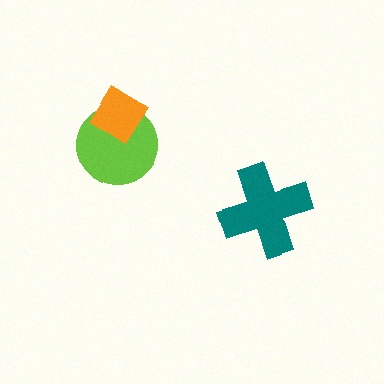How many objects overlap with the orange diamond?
1 object overlaps with the orange diamond.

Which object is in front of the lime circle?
The orange diamond is in front of the lime circle.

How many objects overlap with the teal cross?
0 objects overlap with the teal cross.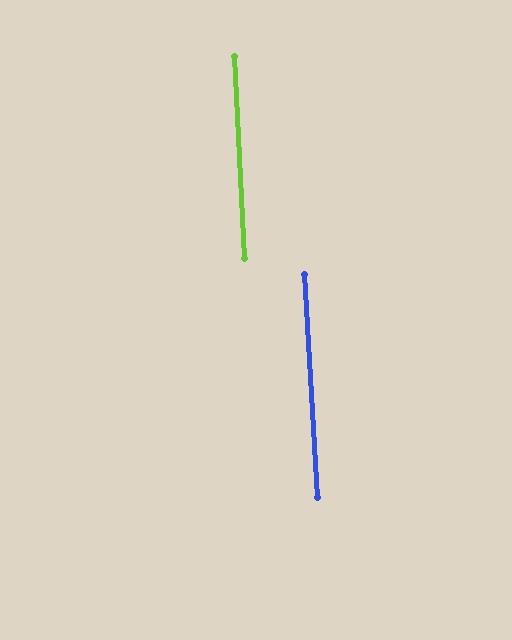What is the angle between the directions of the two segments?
Approximately 0 degrees.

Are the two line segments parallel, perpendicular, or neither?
Parallel — their directions differ by only 0.4°.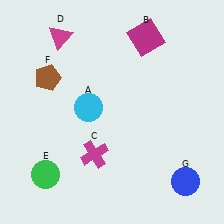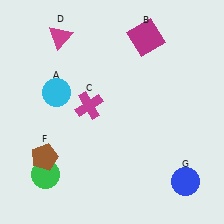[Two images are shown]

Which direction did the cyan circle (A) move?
The cyan circle (A) moved left.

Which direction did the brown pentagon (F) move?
The brown pentagon (F) moved down.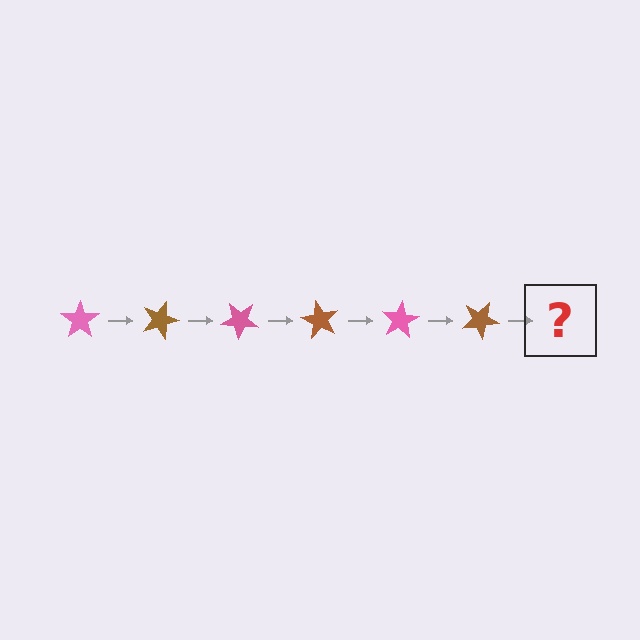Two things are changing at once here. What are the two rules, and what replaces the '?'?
The two rules are that it rotates 20 degrees each step and the color cycles through pink and brown. The '?' should be a pink star, rotated 120 degrees from the start.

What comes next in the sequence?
The next element should be a pink star, rotated 120 degrees from the start.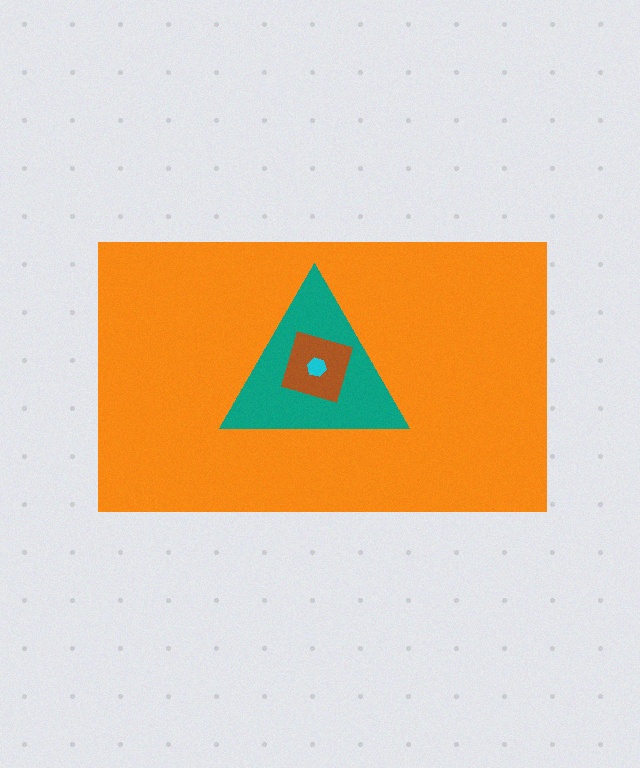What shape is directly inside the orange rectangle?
The teal triangle.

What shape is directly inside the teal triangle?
The brown diamond.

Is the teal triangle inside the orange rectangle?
Yes.